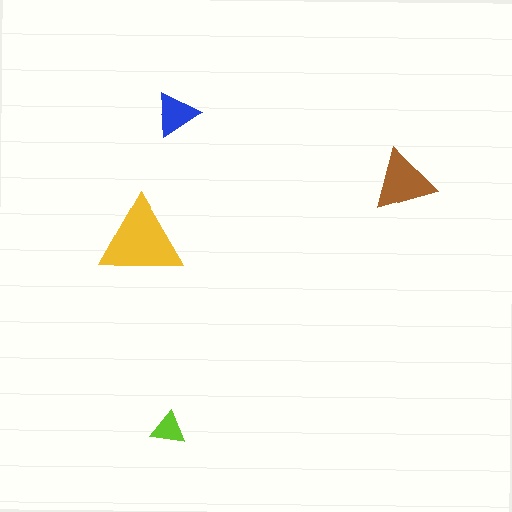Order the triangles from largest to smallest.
the yellow one, the brown one, the blue one, the lime one.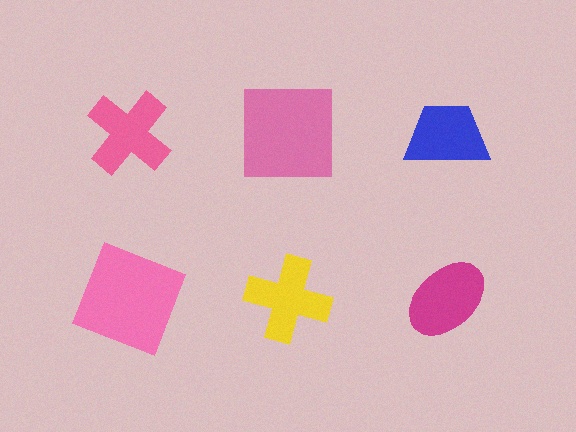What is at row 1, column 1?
A pink cross.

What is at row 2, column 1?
A pink square.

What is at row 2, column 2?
A yellow cross.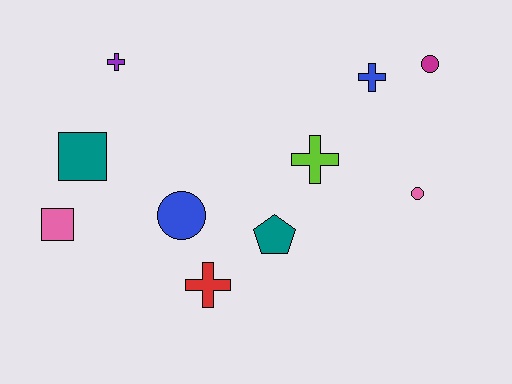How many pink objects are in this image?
There are 2 pink objects.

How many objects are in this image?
There are 10 objects.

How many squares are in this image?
There are 2 squares.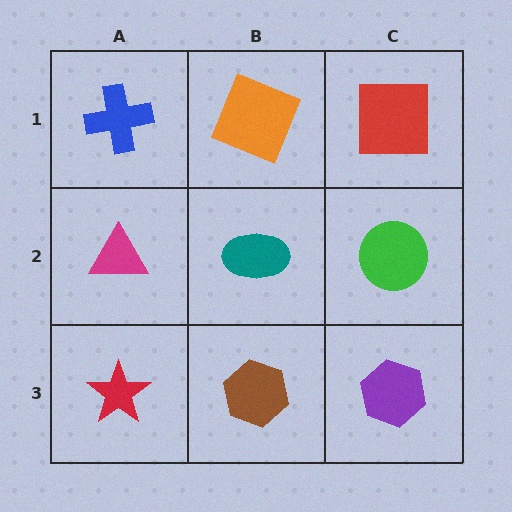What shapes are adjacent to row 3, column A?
A magenta triangle (row 2, column A), a brown hexagon (row 3, column B).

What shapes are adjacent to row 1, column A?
A magenta triangle (row 2, column A), an orange square (row 1, column B).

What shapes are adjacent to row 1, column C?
A green circle (row 2, column C), an orange square (row 1, column B).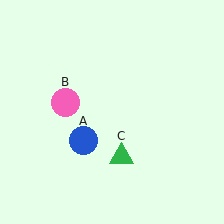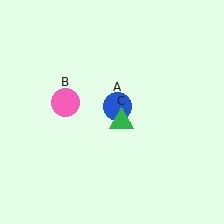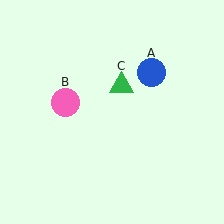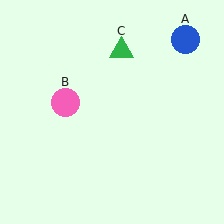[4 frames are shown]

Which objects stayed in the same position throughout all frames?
Pink circle (object B) remained stationary.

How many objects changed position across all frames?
2 objects changed position: blue circle (object A), green triangle (object C).